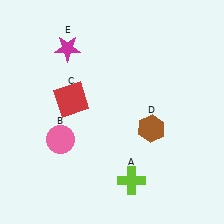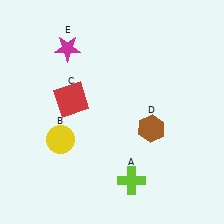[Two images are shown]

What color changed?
The circle (B) changed from pink in Image 1 to yellow in Image 2.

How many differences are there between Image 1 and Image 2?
There is 1 difference between the two images.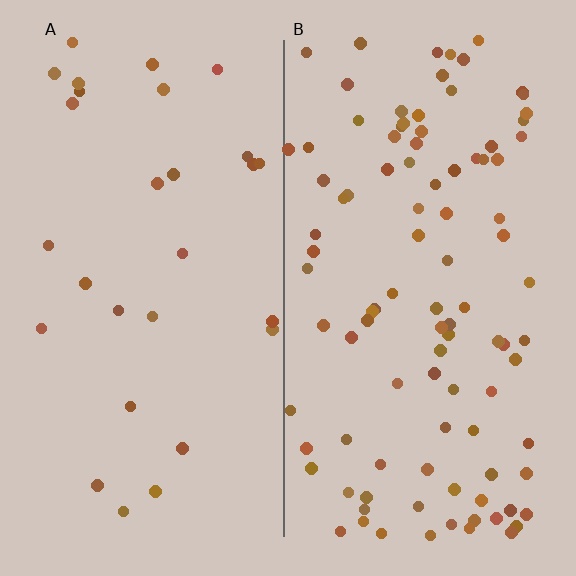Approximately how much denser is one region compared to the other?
Approximately 3.5× — region B over region A.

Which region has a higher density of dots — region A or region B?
B (the right).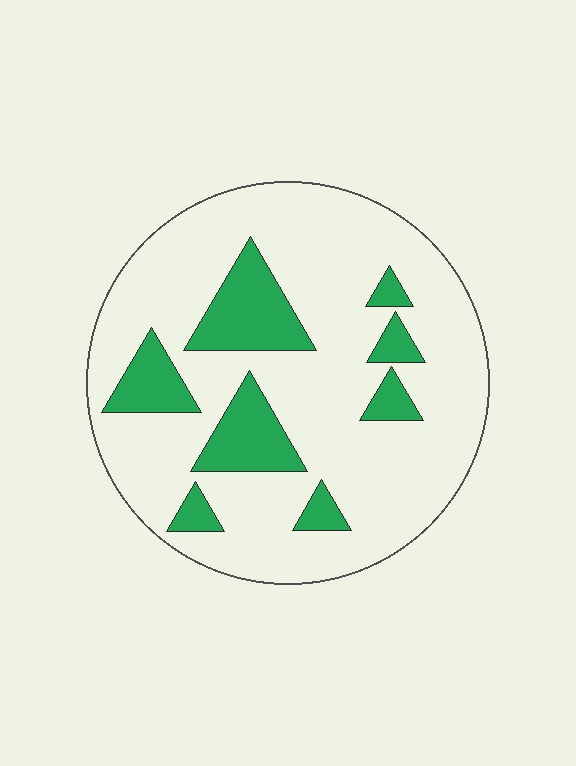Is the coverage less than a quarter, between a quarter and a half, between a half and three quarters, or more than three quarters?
Less than a quarter.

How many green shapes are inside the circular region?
8.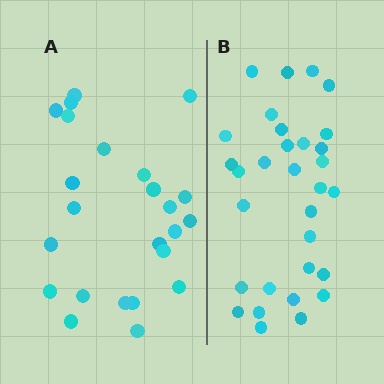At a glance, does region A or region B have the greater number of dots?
Region B (the right region) has more dots.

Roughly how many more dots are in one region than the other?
Region B has roughly 8 or so more dots than region A.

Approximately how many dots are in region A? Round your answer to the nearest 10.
About 20 dots. (The exact count is 24, which rounds to 20.)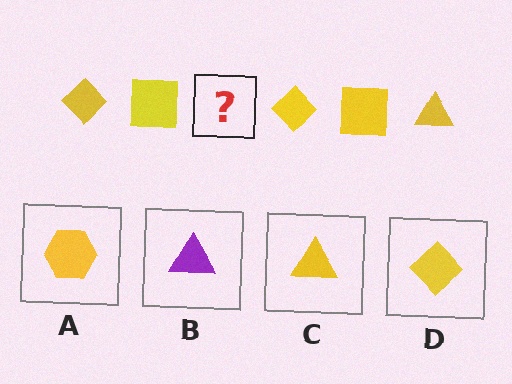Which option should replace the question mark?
Option C.